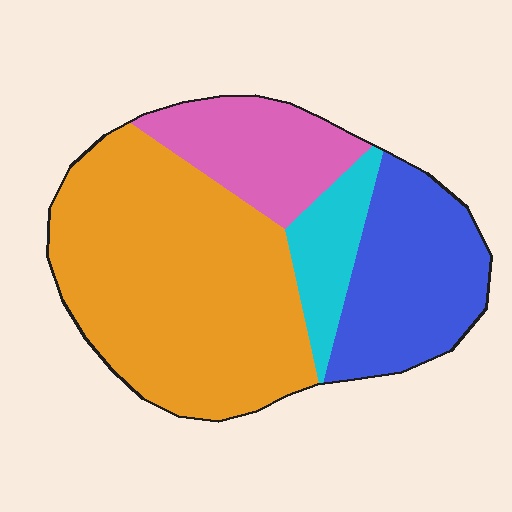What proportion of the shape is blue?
Blue takes up about one quarter (1/4) of the shape.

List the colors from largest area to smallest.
From largest to smallest: orange, blue, pink, cyan.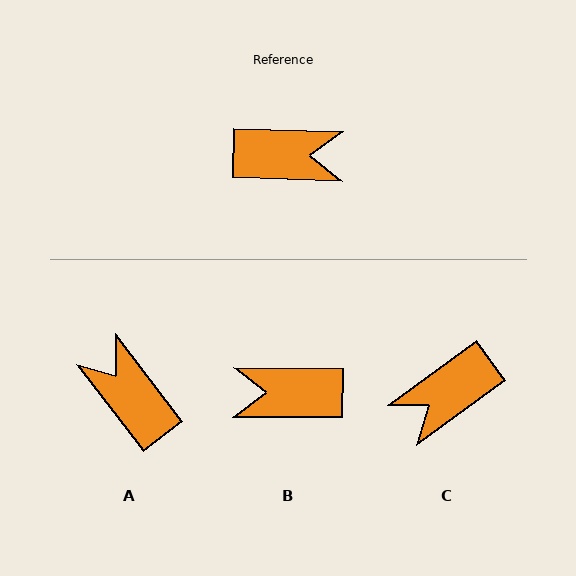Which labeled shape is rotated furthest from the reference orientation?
B, about 178 degrees away.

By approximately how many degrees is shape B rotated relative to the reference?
Approximately 178 degrees clockwise.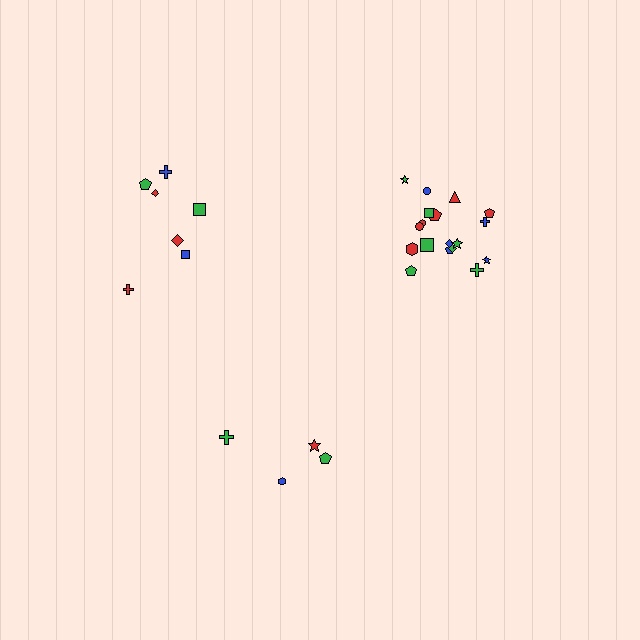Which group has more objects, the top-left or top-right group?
The top-right group.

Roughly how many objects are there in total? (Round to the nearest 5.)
Roughly 30 objects in total.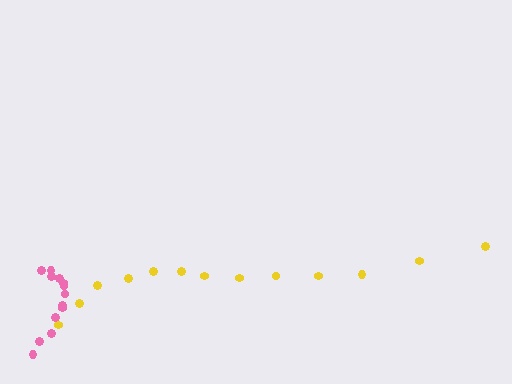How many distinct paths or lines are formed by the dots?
There are 2 distinct paths.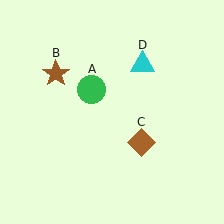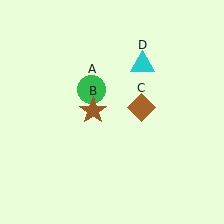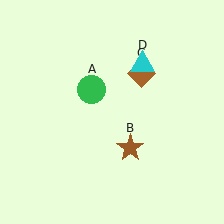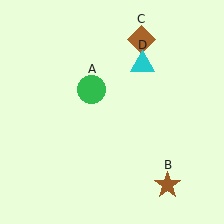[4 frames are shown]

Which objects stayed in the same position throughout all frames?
Green circle (object A) and cyan triangle (object D) remained stationary.